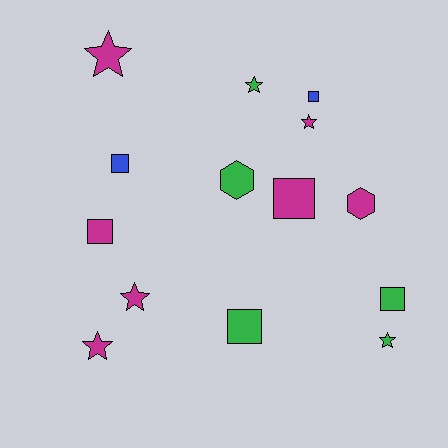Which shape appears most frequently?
Star, with 6 objects.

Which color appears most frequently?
Magenta, with 7 objects.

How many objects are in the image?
There are 14 objects.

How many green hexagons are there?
There is 1 green hexagon.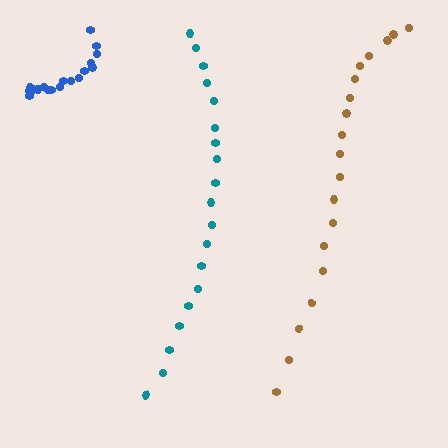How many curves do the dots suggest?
There are 3 distinct paths.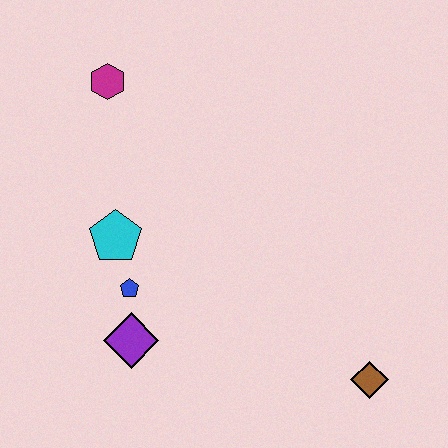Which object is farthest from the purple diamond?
The magenta hexagon is farthest from the purple diamond.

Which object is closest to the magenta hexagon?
The cyan pentagon is closest to the magenta hexagon.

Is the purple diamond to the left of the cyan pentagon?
No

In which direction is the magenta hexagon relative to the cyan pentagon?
The magenta hexagon is above the cyan pentagon.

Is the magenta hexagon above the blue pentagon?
Yes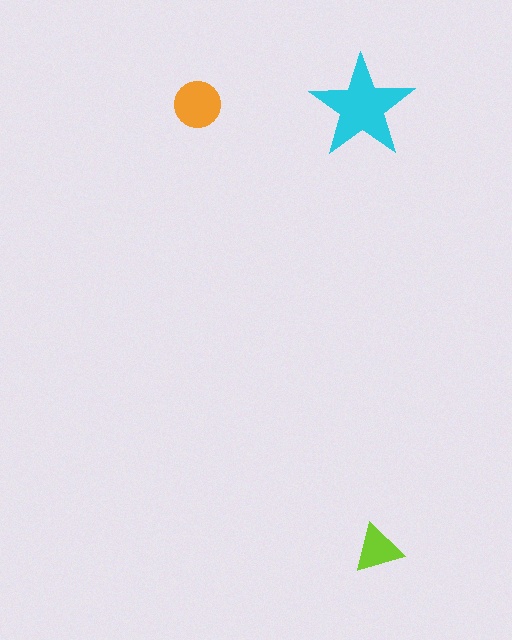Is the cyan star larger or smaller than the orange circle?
Larger.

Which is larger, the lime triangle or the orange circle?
The orange circle.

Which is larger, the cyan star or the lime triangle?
The cyan star.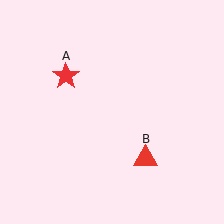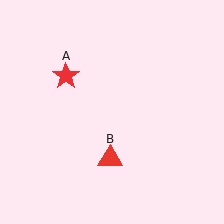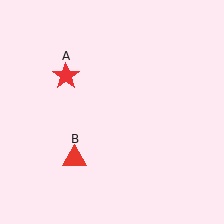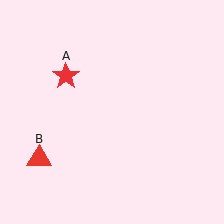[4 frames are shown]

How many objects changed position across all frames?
1 object changed position: red triangle (object B).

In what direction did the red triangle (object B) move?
The red triangle (object B) moved left.